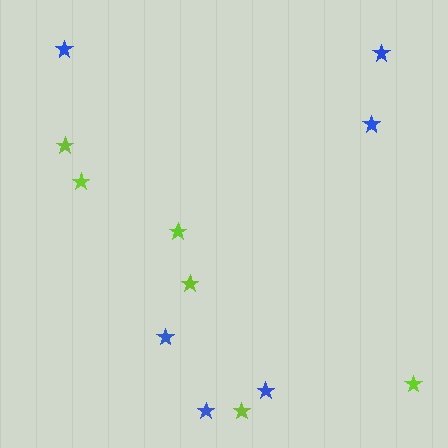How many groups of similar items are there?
There are 2 groups: one group of lime stars (6) and one group of blue stars (6).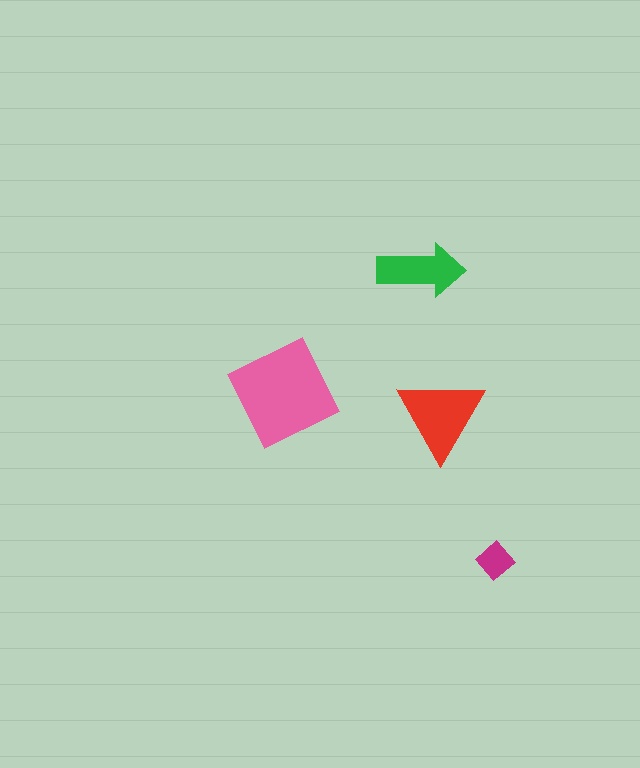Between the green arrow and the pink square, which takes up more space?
The pink square.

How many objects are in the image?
There are 4 objects in the image.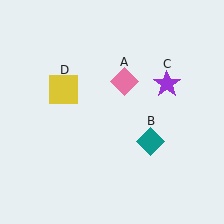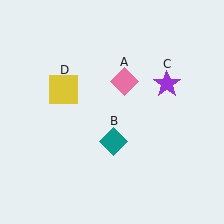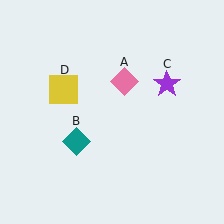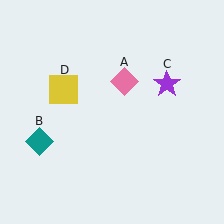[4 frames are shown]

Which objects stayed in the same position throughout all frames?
Pink diamond (object A) and purple star (object C) and yellow square (object D) remained stationary.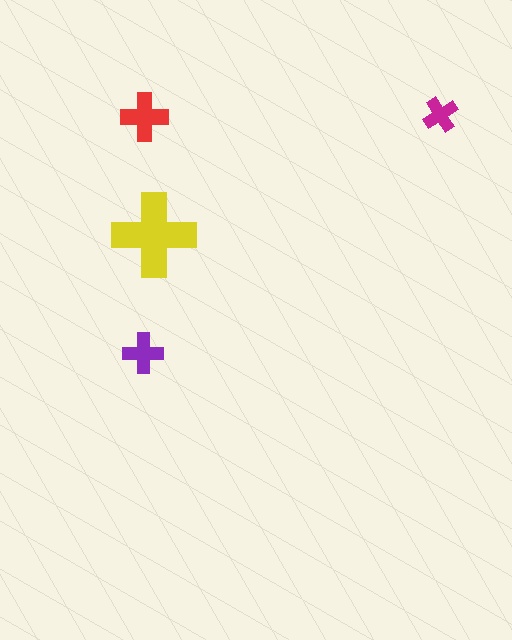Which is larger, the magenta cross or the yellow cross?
The yellow one.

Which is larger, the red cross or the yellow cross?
The yellow one.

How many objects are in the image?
There are 4 objects in the image.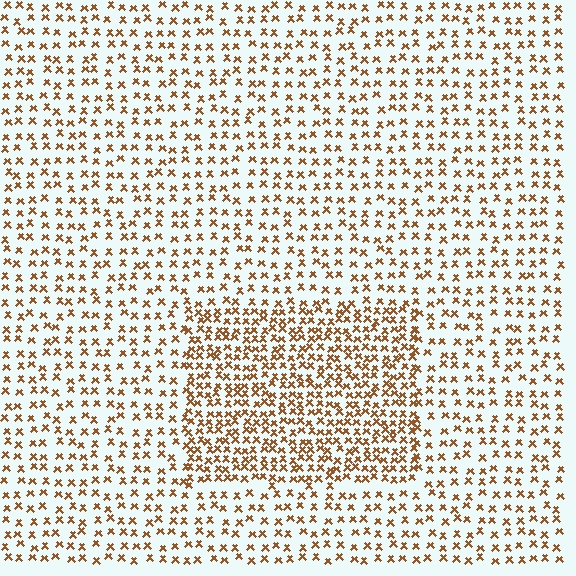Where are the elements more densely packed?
The elements are more densely packed inside the rectangle boundary.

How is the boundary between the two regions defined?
The boundary is defined by a change in element density (approximately 1.9x ratio). All elements are the same color, size, and shape.